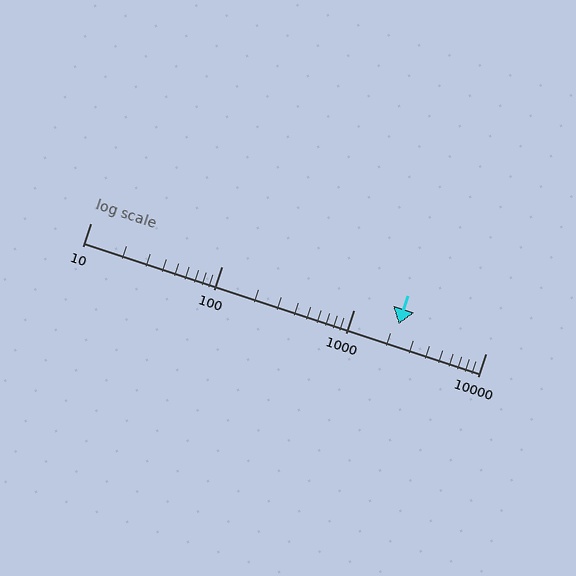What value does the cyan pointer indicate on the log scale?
The pointer indicates approximately 2200.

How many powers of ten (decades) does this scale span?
The scale spans 3 decades, from 10 to 10000.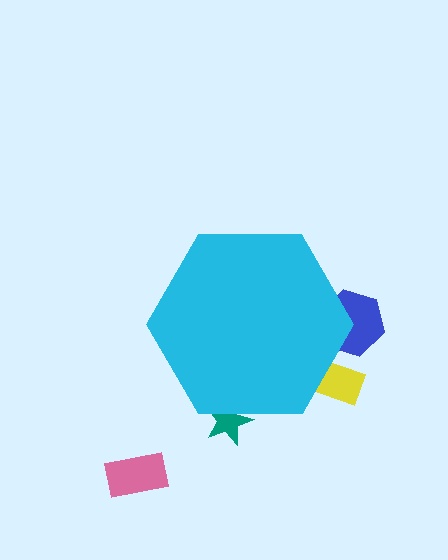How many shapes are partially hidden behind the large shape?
3 shapes are partially hidden.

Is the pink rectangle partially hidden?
No, the pink rectangle is fully visible.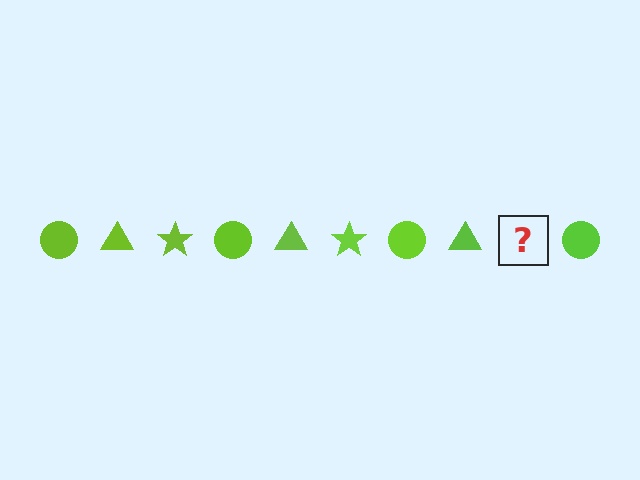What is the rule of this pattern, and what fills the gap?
The rule is that the pattern cycles through circle, triangle, star shapes in lime. The gap should be filled with a lime star.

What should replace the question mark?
The question mark should be replaced with a lime star.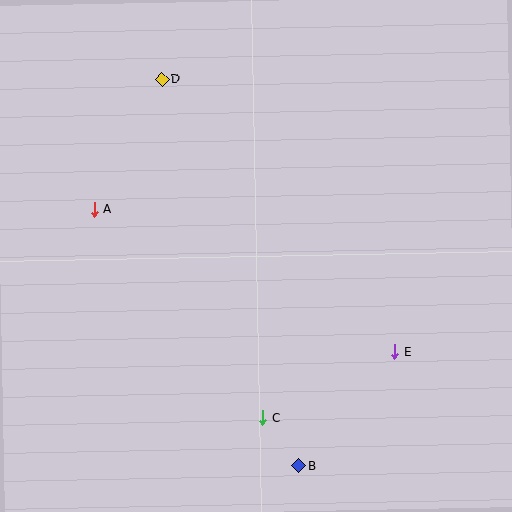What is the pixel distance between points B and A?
The distance between B and A is 328 pixels.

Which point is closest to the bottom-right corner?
Point E is closest to the bottom-right corner.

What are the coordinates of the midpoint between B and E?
The midpoint between B and E is at (347, 409).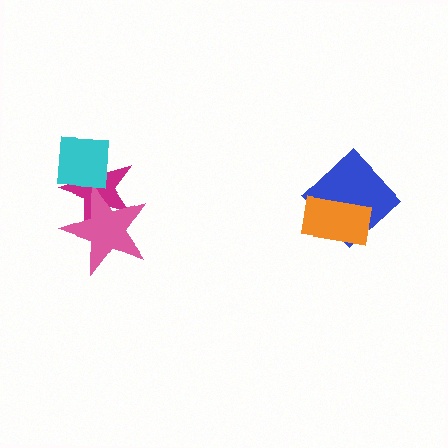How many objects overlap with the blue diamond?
1 object overlaps with the blue diamond.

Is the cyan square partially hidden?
No, no other shape covers it.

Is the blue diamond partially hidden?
Yes, it is partially covered by another shape.